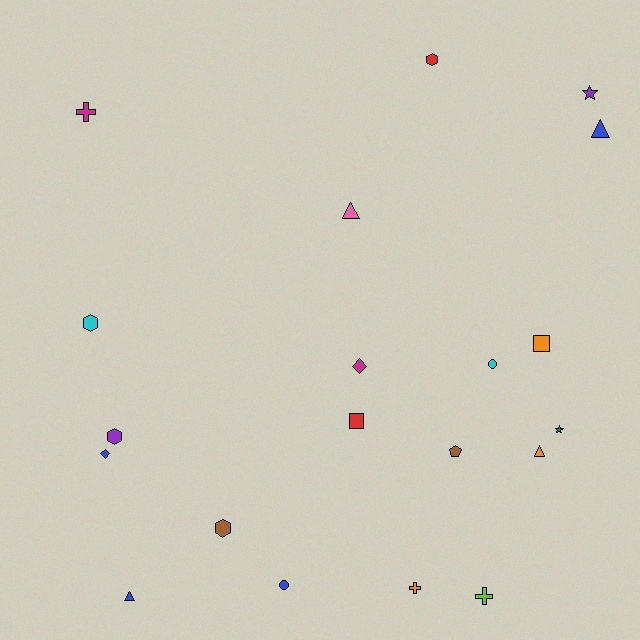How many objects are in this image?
There are 20 objects.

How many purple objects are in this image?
There are 2 purple objects.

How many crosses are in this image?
There are 3 crosses.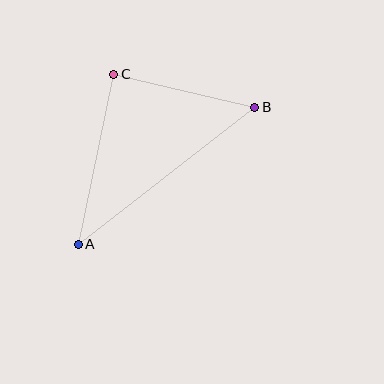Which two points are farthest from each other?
Points A and B are farthest from each other.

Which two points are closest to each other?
Points B and C are closest to each other.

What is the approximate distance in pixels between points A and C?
The distance between A and C is approximately 174 pixels.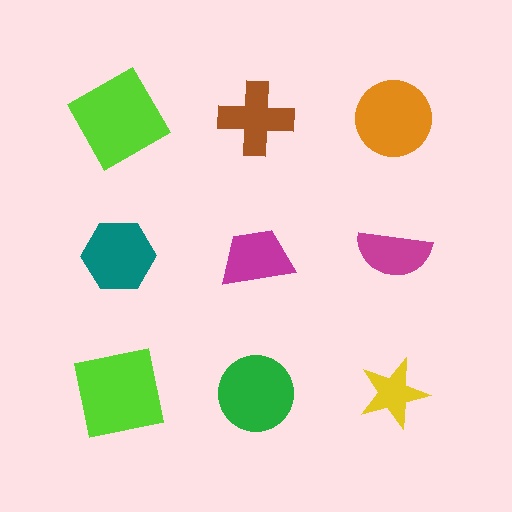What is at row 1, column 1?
A lime square.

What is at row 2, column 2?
A magenta trapezoid.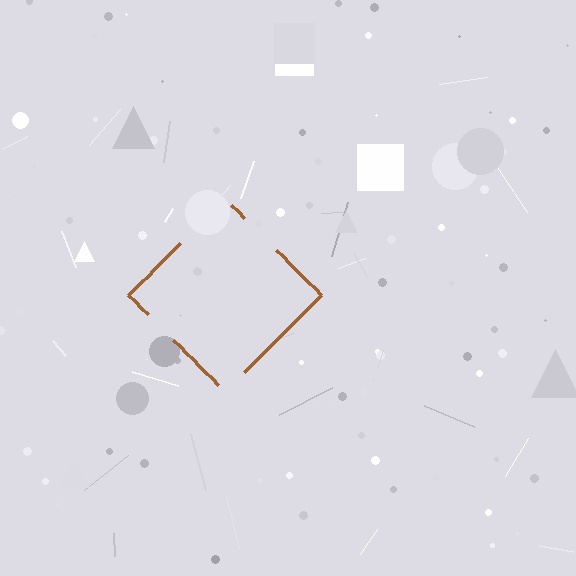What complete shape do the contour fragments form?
The contour fragments form a diamond.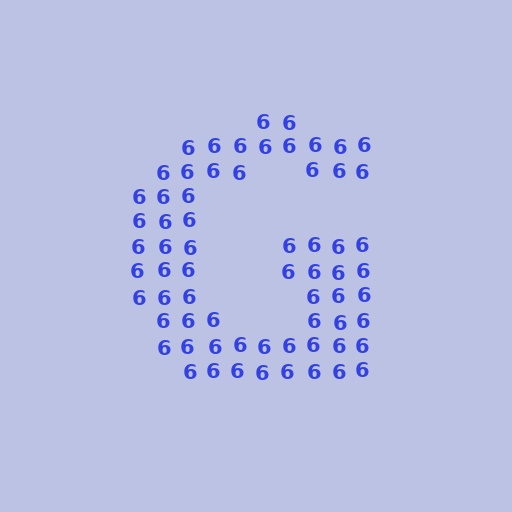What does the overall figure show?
The overall figure shows the letter G.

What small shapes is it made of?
It is made of small digit 6's.